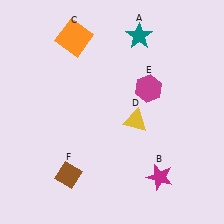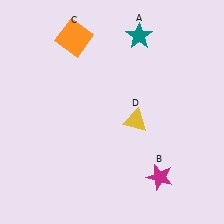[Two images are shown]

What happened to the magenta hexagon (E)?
The magenta hexagon (E) was removed in Image 2. It was in the top-right area of Image 1.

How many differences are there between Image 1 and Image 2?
There are 2 differences between the two images.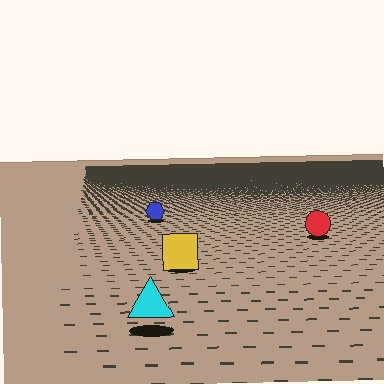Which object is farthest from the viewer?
The blue hexagon is farthest from the viewer. It appears smaller and the ground texture around it is denser.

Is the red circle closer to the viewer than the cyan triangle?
No. The cyan triangle is closer — you can tell from the texture gradient: the ground texture is coarser near it.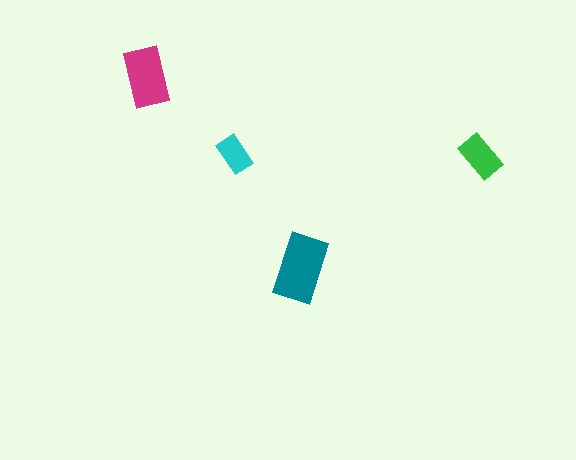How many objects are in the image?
There are 4 objects in the image.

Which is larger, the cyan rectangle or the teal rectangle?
The teal one.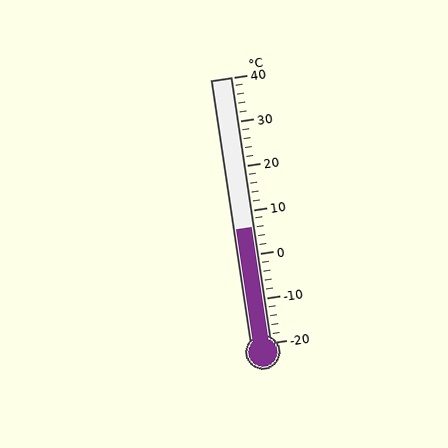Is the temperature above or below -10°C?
The temperature is above -10°C.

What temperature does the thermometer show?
The thermometer shows approximately 6°C.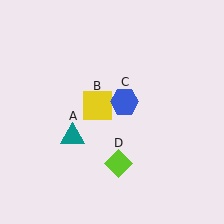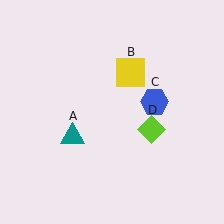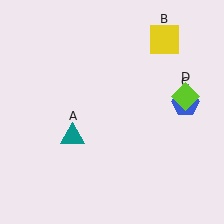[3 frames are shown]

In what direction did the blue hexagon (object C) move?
The blue hexagon (object C) moved right.